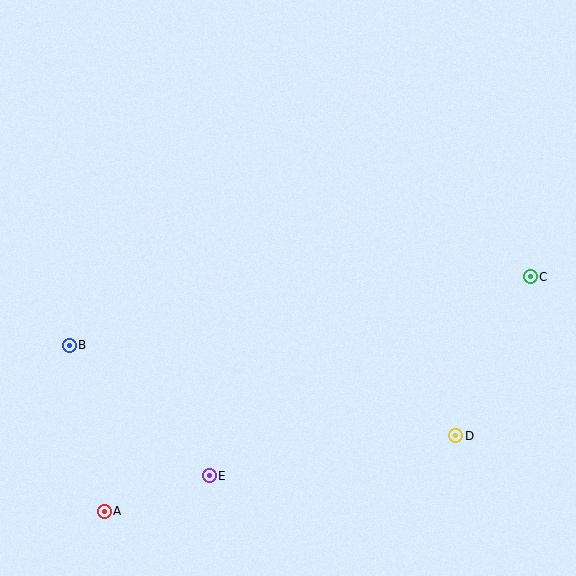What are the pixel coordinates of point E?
Point E is at (209, 476).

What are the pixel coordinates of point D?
Point D is at (456, 436).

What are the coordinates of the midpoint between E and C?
The midpoint between E and C is at (370, 376).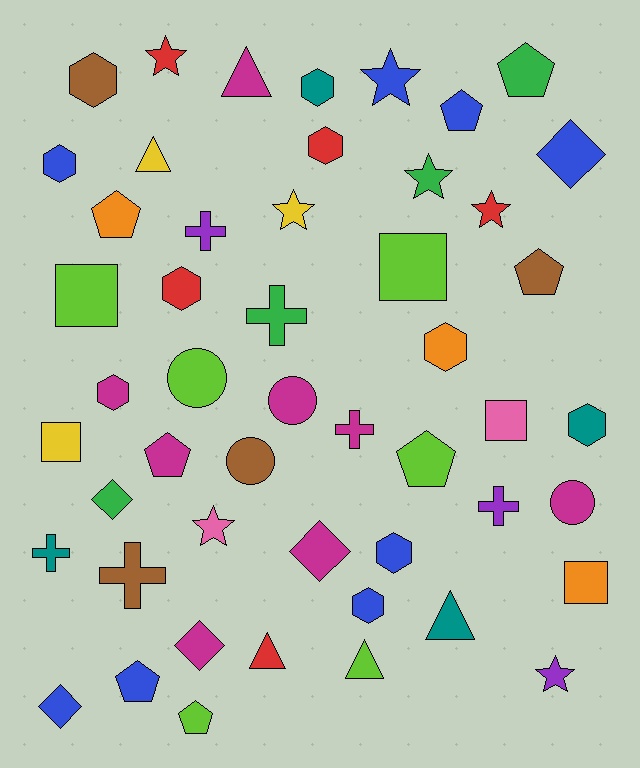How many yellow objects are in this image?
There are 3 yellow objects.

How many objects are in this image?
There are 50 objects.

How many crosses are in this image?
There are 6 crosses.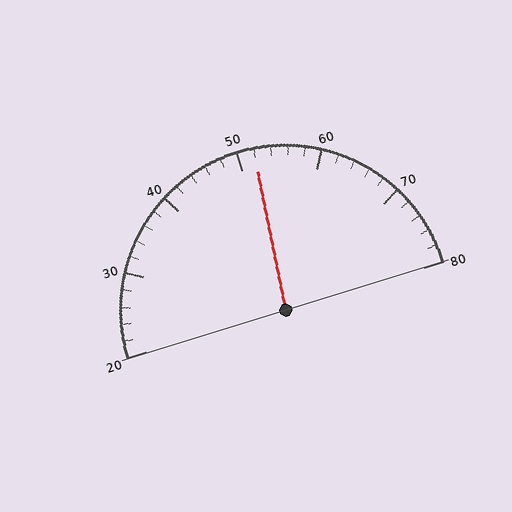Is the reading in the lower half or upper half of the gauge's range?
The reading is in the upper half of the range (20 to 80).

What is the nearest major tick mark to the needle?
The nearest major tick mark is 50.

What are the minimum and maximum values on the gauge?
The gauge ranges from 20 to 80.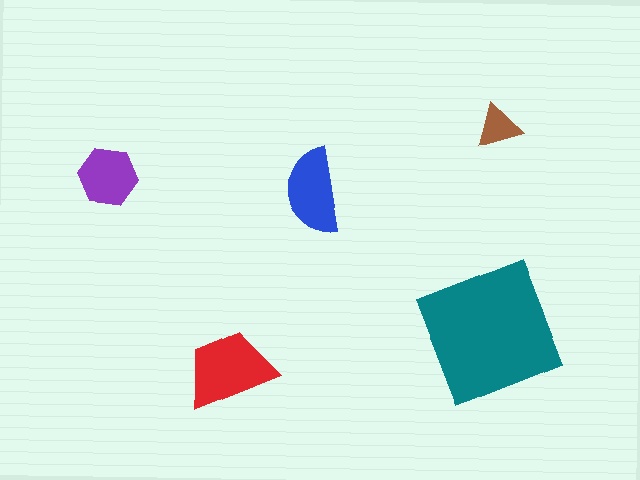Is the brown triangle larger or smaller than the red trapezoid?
Smaller.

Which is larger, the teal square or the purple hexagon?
The teal square.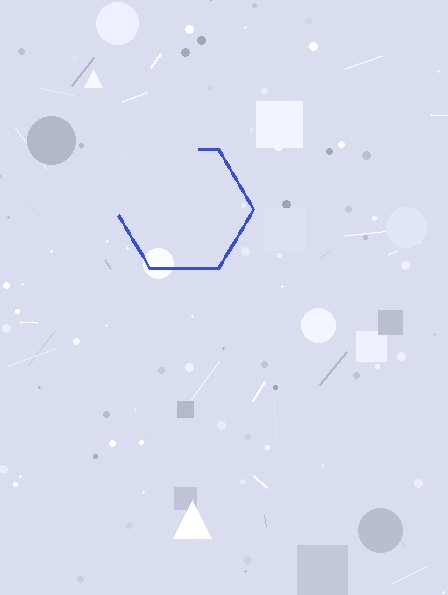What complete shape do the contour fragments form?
The contour fragments form a hexagon.